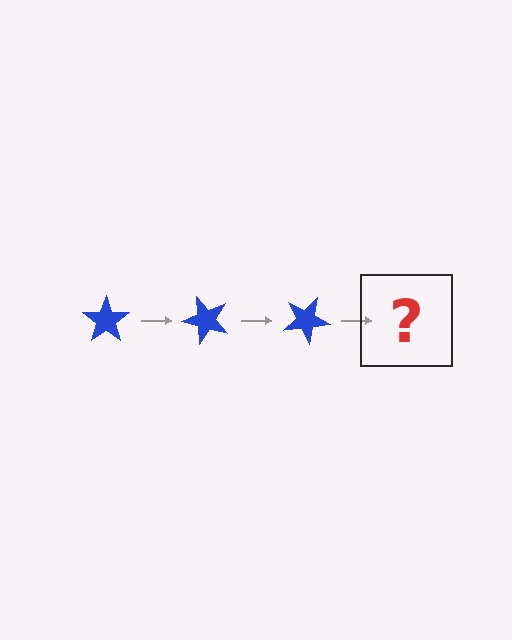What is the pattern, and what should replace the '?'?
The pattern is that the star rotates 50 degrees each step. The '?' should be a blue star rotated 150 degrees.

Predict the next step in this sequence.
The next step is a blue star rotated 150 degrees.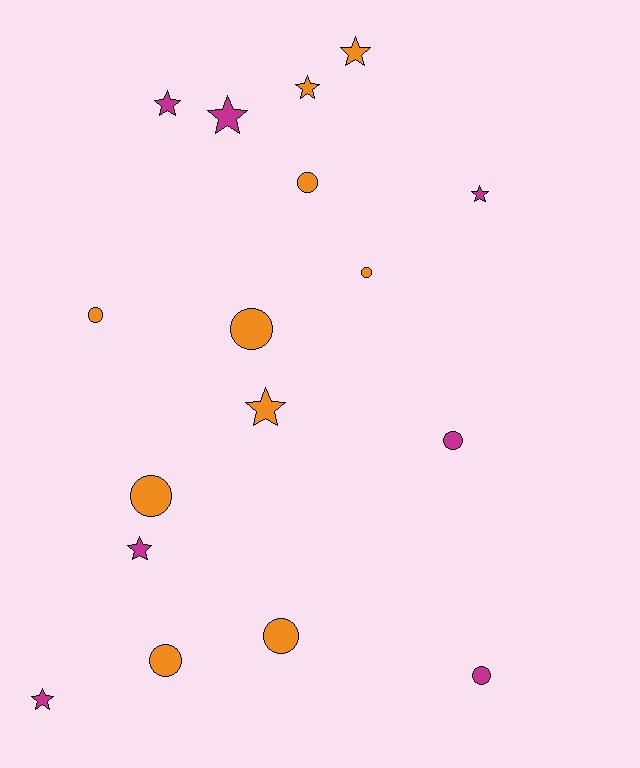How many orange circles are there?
There are 7 orange circles.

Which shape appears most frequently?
Circle, with 9 objects.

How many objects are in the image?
There are 17 objects.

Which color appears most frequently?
Orange, with 10 objects.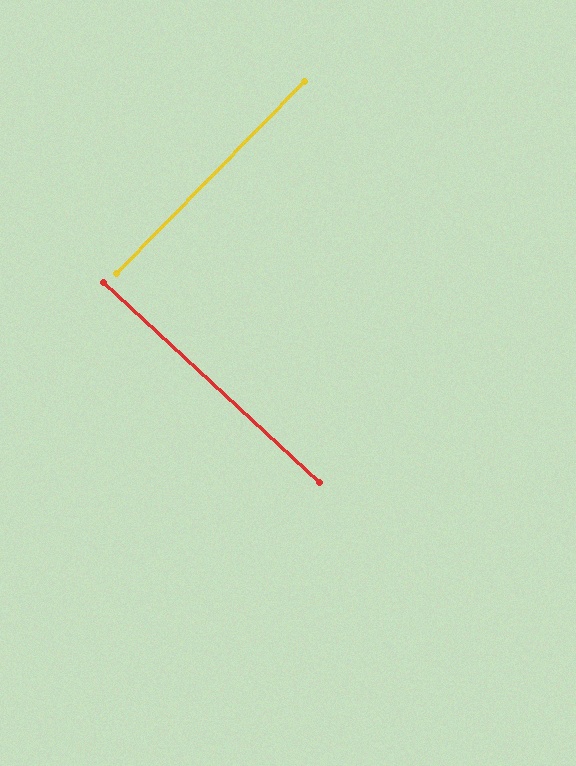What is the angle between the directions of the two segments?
Approximately 88 degrees.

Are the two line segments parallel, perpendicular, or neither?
Perpendicular — they meet at approximately 88°.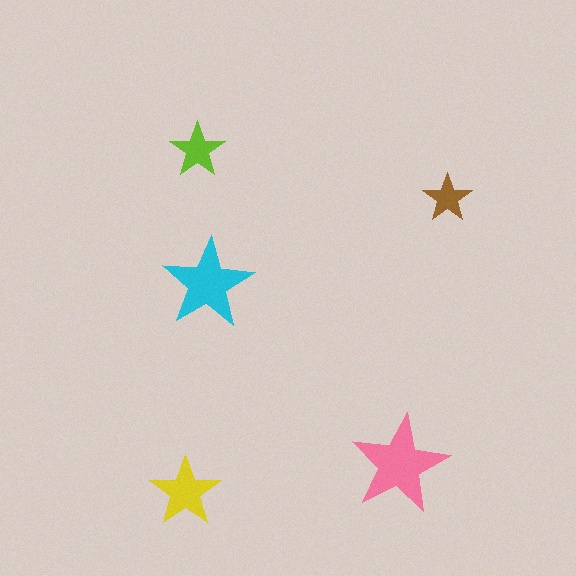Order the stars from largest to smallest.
the pink one, the cyan one, the yellow one, the lime one, the brown one.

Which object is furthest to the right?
The brown star is rightmost.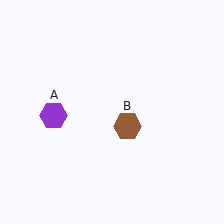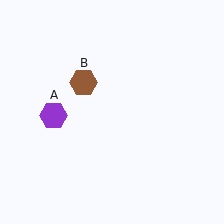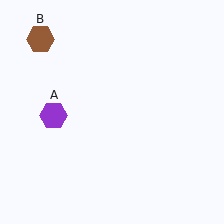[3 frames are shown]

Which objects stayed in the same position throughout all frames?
Purple hexagon (object A) remained stationary.